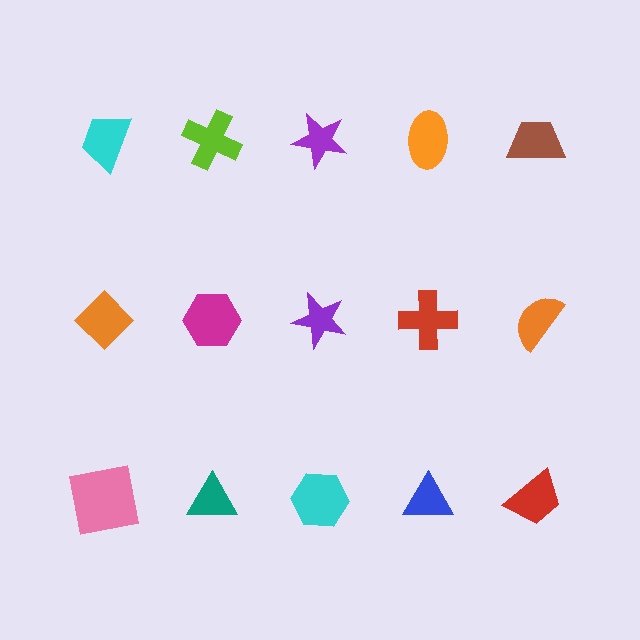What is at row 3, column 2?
A teal triangle.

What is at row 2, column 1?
An orange diamond.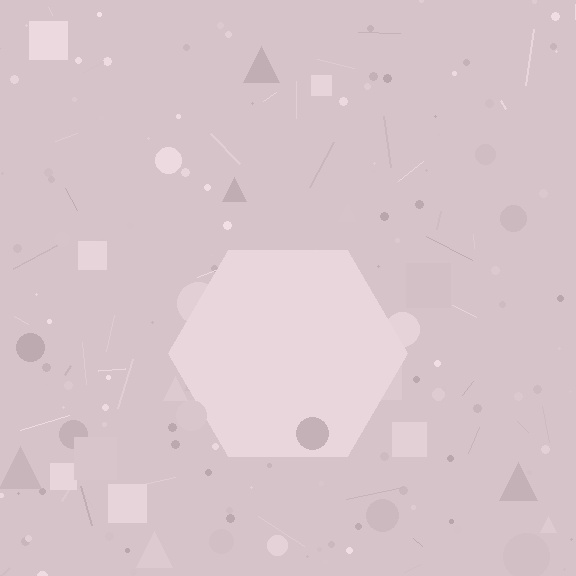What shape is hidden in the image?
A hexagon is hidden in the image.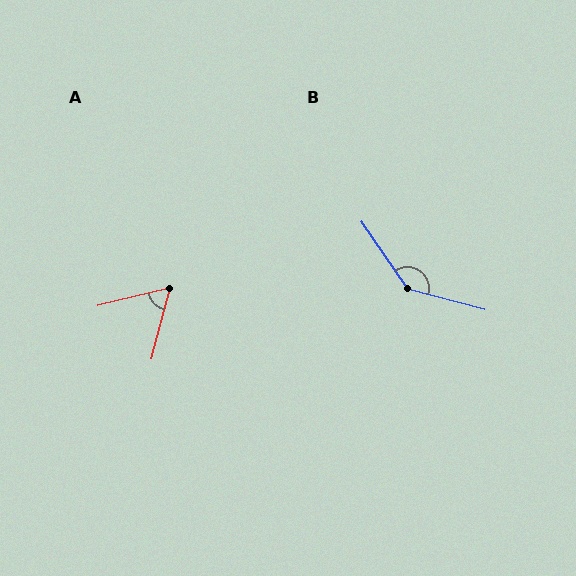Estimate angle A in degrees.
Approximately 61 degrees.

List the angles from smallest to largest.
A (61°), B (139°).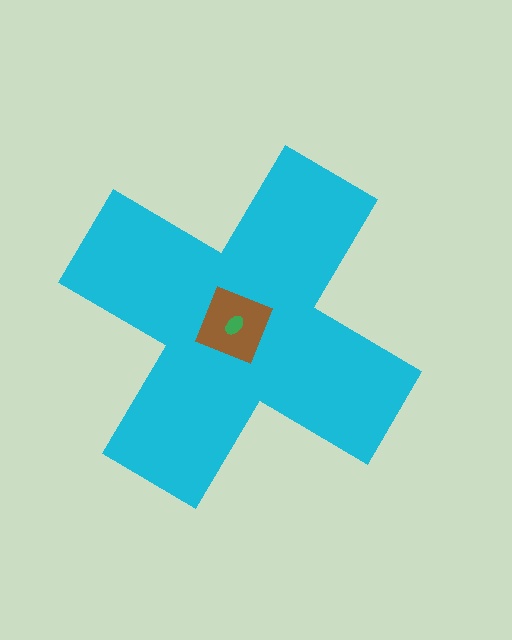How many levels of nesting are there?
3.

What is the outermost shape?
The cyan cross.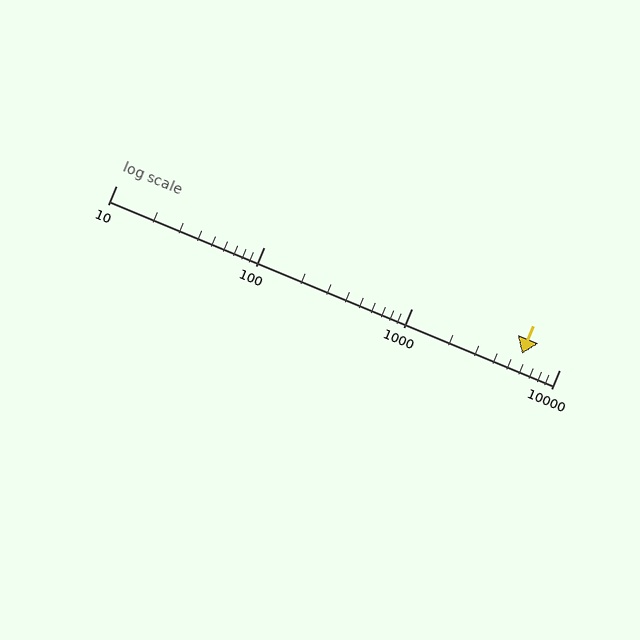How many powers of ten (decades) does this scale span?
The scale spans 3 decades, from 10 to 10000.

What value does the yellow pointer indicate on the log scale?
The pointer indicates approximately 5600.